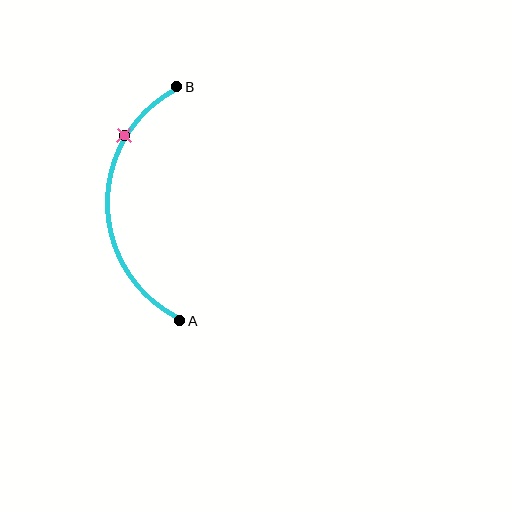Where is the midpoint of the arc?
The arc midpoint is the point on the curve farthest from the straight line joining A and B. It sits to the left of that line.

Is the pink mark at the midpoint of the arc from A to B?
No. The pink mark lies on the arc but is closer to endpoint B. The arc midpoint would be at the point on the curve equidistant along the arc from both A and B.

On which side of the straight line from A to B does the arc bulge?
The arc bulges to the left of the straight line connecting A and B.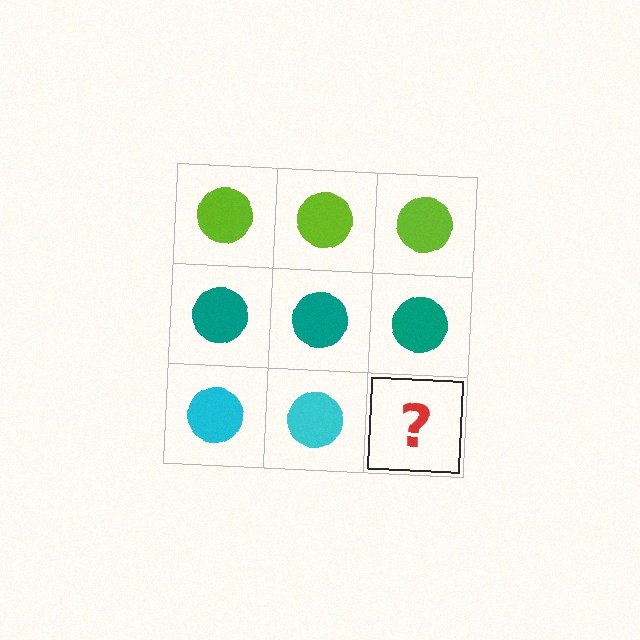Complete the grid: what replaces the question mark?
The question mark should be replaced with a cyan circle.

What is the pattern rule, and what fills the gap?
The rule is that each row has a consistent color. The gap should be filled with a cyan circle.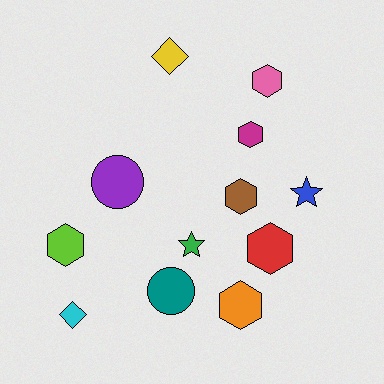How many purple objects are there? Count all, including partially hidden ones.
There is 1 purple object.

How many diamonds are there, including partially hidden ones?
There are 2 diamonds.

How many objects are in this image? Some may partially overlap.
There are 12 objects.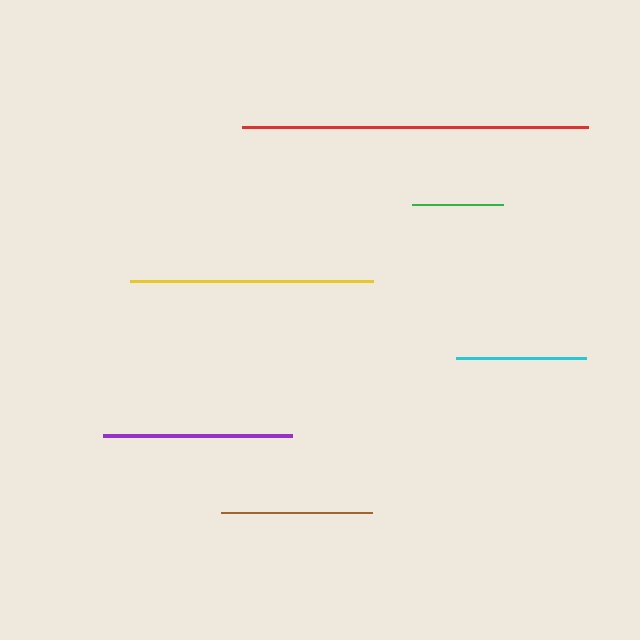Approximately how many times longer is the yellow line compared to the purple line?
The yellow line is approximately 1.3 times the length of the purple line.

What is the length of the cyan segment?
The cyan segment is approximately 130 pixels long.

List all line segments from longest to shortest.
From longest to shortest: red, yellow, purple, brown, cyan, green.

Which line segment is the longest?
The red line is the longest at approximately 346 pixels.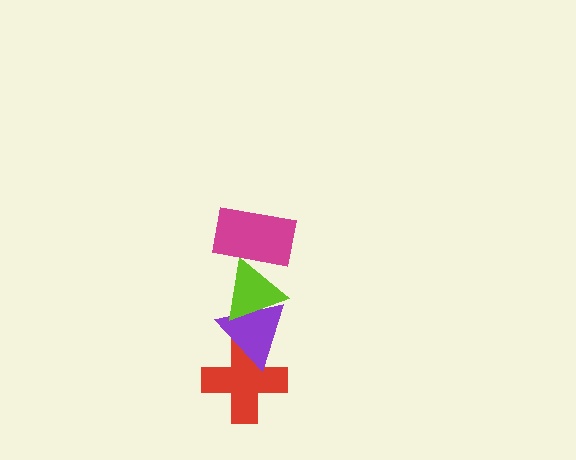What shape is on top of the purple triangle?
The lime triangle is on top of the purple triangle.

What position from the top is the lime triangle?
The lime triangle is 2nd from the top.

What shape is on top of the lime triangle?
The magenta rectangle is on top of the lime triangle.